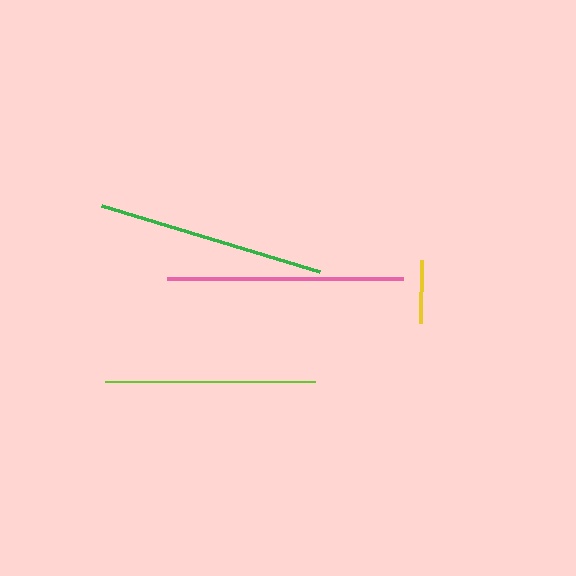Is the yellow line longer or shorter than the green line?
The green line is longer than the yellow line.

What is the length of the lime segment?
The lime segment is approximately 211 pixels long.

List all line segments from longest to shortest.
From longest to shortest: pink, green, lime, yellow.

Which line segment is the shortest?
The yellow line is the shortest at approximately 64 pixels.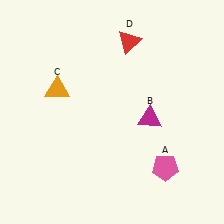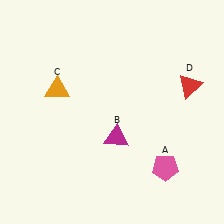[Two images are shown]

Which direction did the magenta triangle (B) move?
The magenta triangle (B) moved left.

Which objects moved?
The objects that moved are: the magenta triangle (B), the red triangle (D).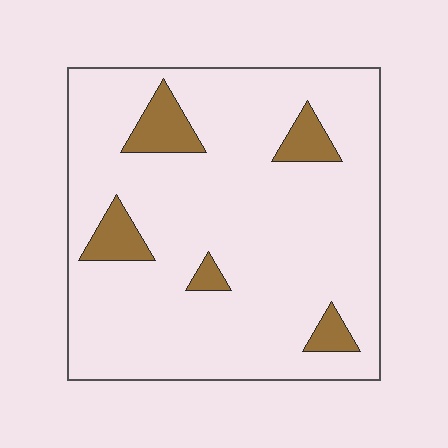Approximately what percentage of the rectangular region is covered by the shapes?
Approximately 10%.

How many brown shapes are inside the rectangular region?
5.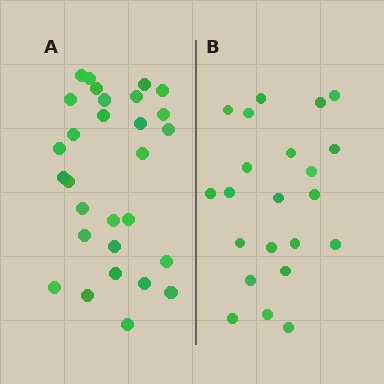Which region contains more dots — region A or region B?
Region A (the left region) has more dots.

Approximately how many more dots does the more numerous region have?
Region A has roughly 8 or so more dots than region B.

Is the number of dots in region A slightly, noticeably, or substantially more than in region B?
Region A has noticeably more, but not dramatically so. The ratio is roughly 1.3 to 1.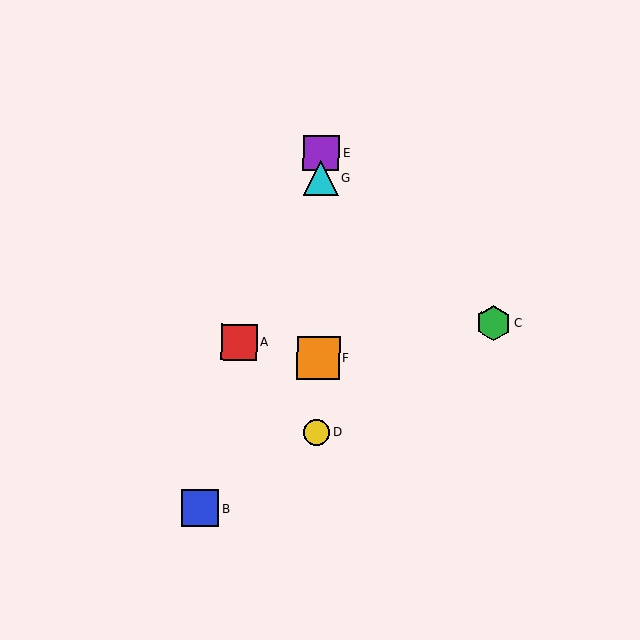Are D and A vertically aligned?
No, D is at x≈317 and A is at x≈239.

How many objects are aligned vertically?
4 objects (D, E, F, G) are aligned vertically.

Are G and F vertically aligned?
Yes, both are at x≈321.